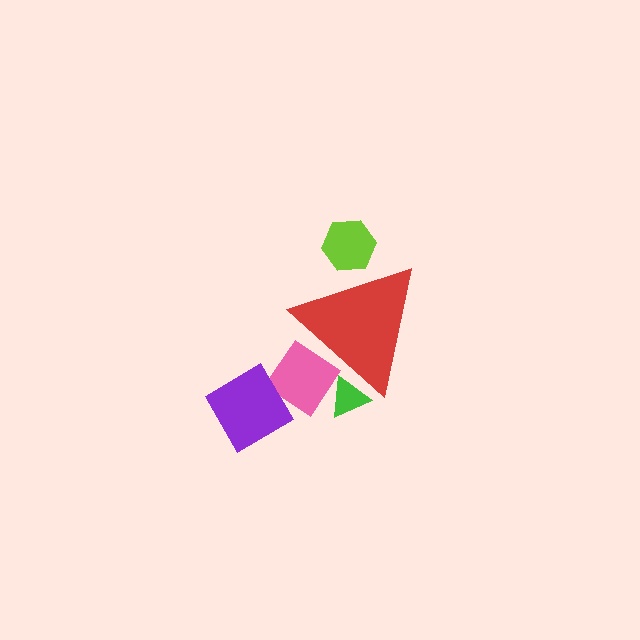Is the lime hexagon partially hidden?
Yes, the lime hexagon is partially hidden behind the red triangle.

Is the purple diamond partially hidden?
No, the purple diamond is fully visible.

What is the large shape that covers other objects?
A red triangle.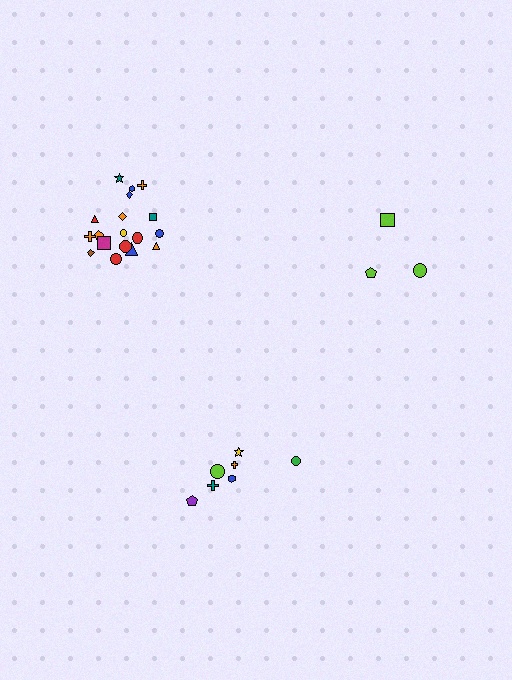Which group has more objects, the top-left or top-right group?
The top-left group.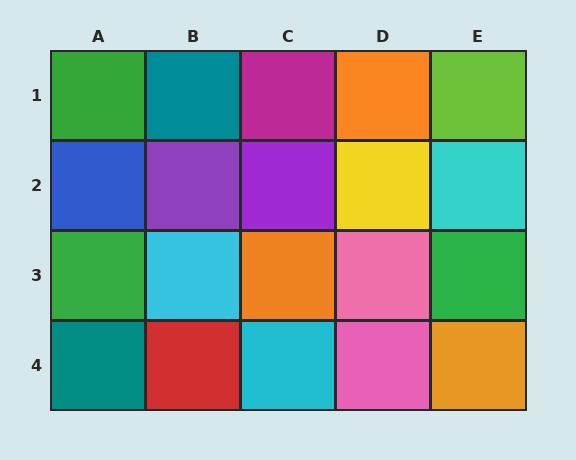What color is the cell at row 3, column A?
Green.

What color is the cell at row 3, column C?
Orange.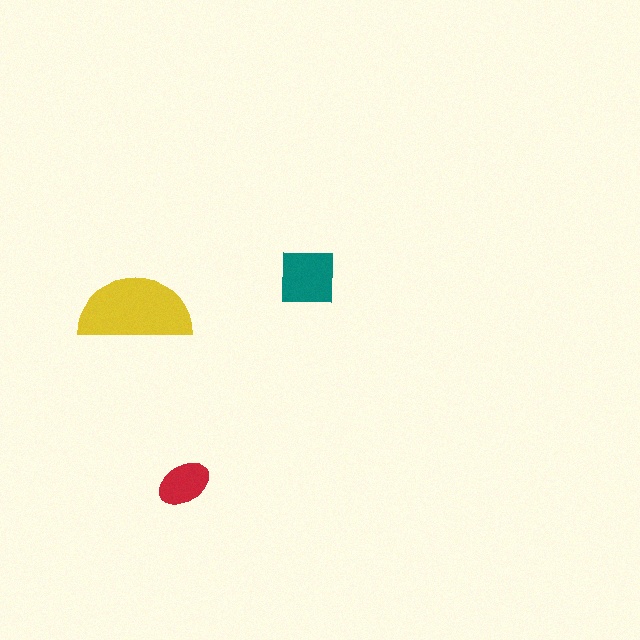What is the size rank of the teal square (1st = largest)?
2nd.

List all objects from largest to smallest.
The yellow semicircle, the teal square, the red ellipse.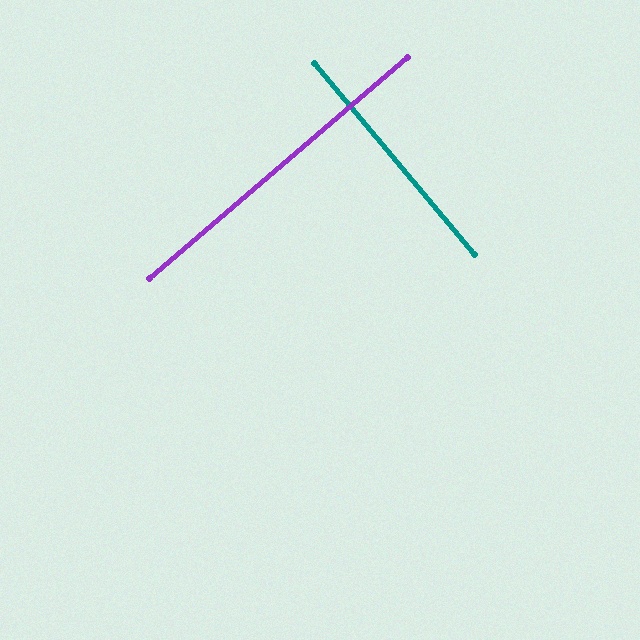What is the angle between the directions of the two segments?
Approximately 89 degrees.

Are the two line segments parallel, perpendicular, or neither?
Perpendicular — they meet at approximately 89°.